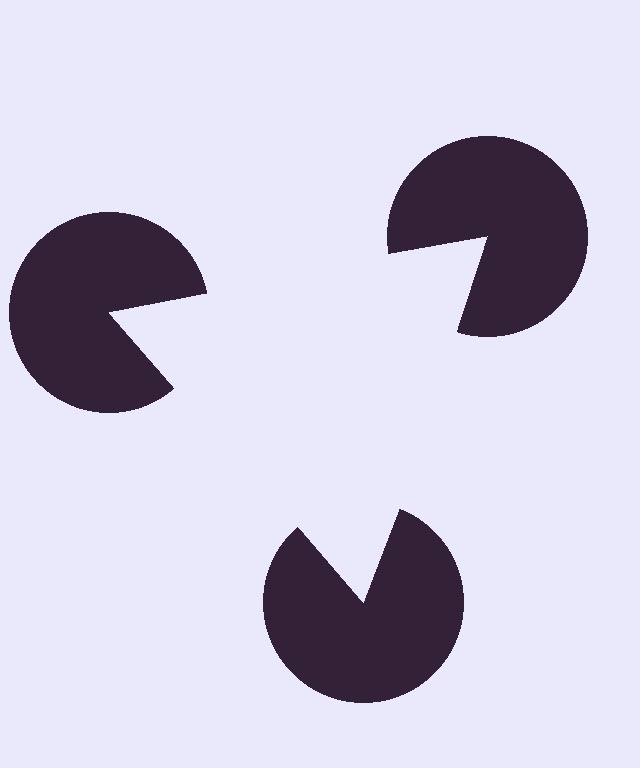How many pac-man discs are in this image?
There are 3 — one at each vertex of the illusory triangle.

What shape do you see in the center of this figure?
An illusory triangle — its edges are inferred from the aligned wedge cuts in the pac-man discs, not physically drawn.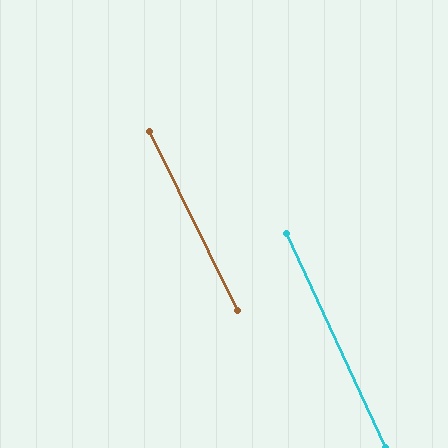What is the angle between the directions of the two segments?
Approximately 2 degrees.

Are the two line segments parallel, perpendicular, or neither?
Parallel — their directions differ by only 1.7°.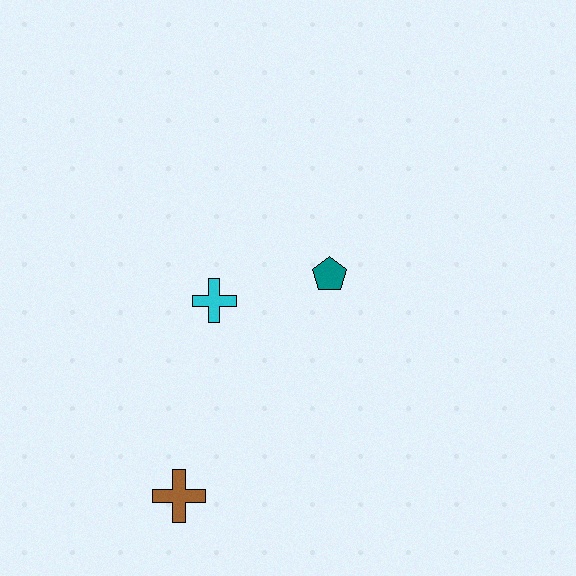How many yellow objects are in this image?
There are no yellow objects.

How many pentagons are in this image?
There is 1 pentagon.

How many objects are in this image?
There are 3 objects.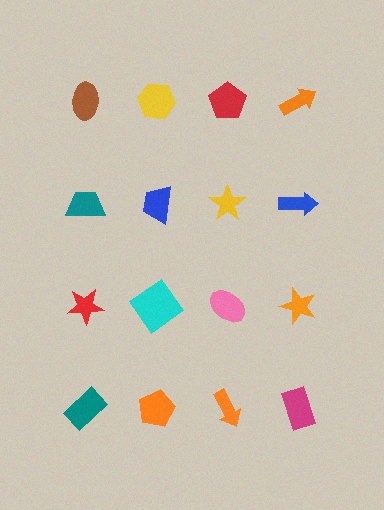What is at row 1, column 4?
An orange arrow.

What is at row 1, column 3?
A red pentagon.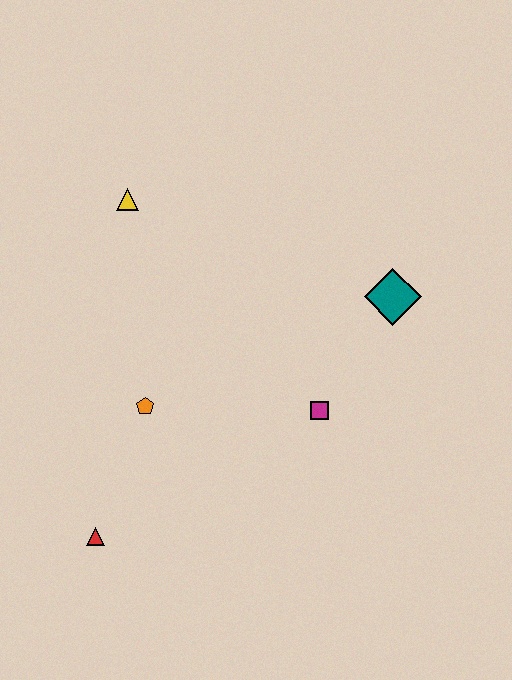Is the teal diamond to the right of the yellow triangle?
Yes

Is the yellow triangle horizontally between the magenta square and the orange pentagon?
No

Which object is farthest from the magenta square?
The yellow triangle is farthest from the magenta square.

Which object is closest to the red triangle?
The orange pentagon is closest to the red triangle.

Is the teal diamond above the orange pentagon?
Yes